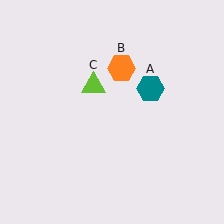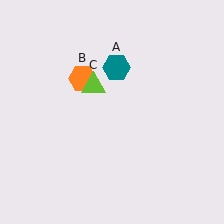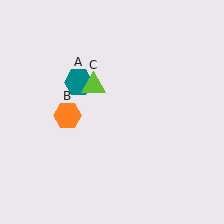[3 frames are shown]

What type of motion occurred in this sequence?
The teal hexagon (object A), orange hexagon (object B) rotated counterclockwise around the center of the scene.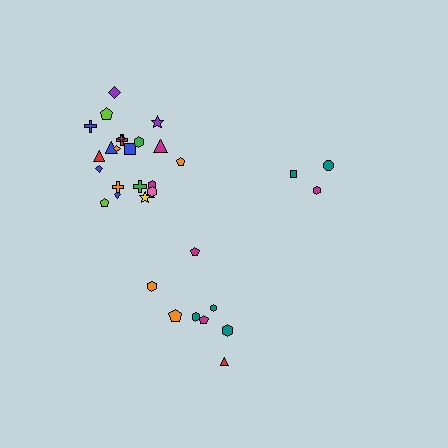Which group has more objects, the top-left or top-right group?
The top-left group.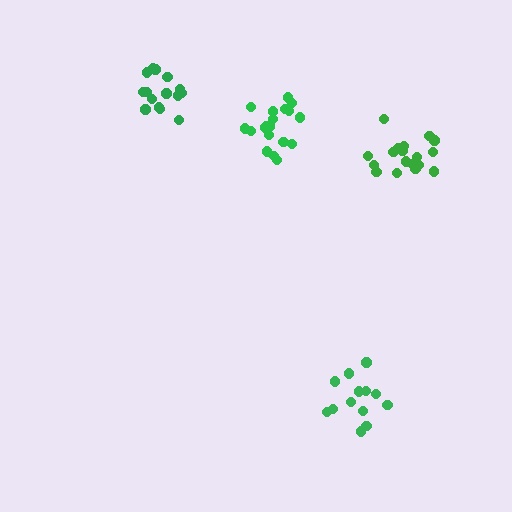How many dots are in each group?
Group 1: 13 dots, Group 2: 16 dots, Group 3: 19 dots, Group 4: 18 dots (66 total).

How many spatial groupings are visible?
There are 4 spatial groupings.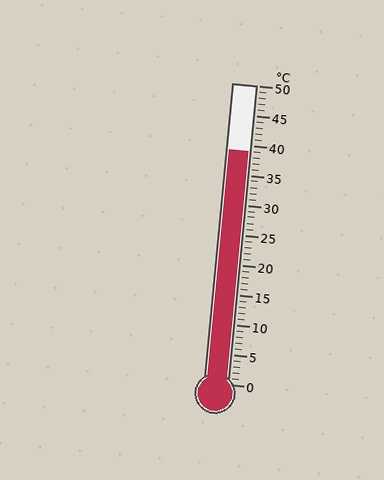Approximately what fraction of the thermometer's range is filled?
The thermometer is filled to approximately 80% of its range.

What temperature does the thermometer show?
The thermometer shows approximately 39°C.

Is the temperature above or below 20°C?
The temperature is above 20°C.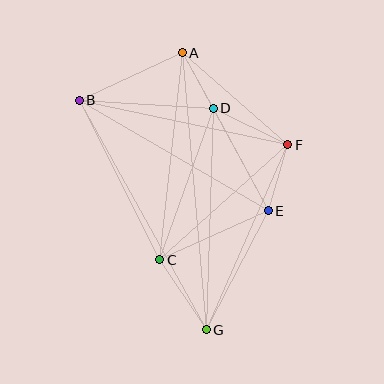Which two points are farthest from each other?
Points A and G are farthest from each other.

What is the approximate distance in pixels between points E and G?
The distance between E and G is approximately 134 pixels.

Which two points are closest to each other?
Points A and D are closest to each other.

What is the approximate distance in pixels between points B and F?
The distance between B and F is approximately 213 pixels.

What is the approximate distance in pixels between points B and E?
The distance between B and E is approximately 219 pixels.